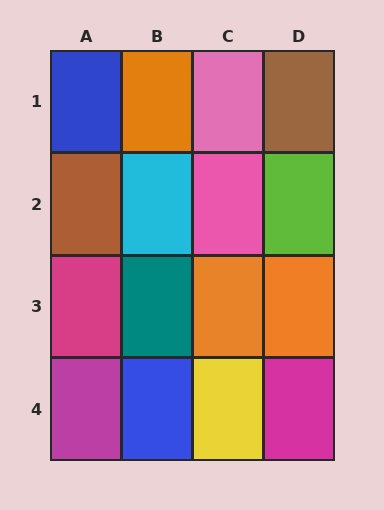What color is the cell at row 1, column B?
Orange.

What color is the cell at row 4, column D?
Magenta.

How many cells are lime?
1 cell is lime.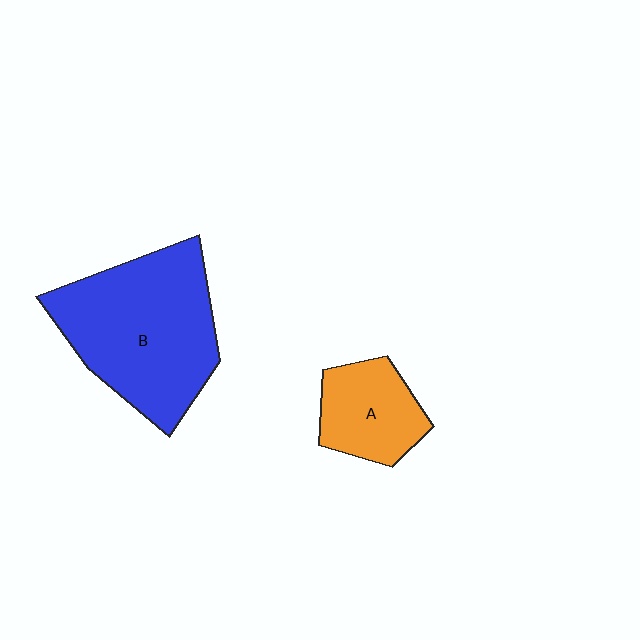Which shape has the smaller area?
Shape A (orange).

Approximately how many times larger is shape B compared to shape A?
Approximately 2.3 times.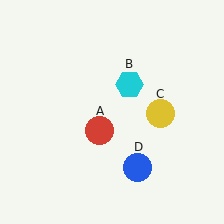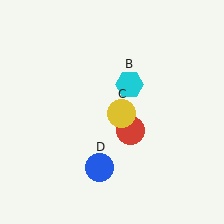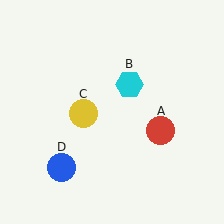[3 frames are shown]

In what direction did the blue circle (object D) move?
The blue circle (object D) moved left.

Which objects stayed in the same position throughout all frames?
Cyan hexagon (object B) remained stationary.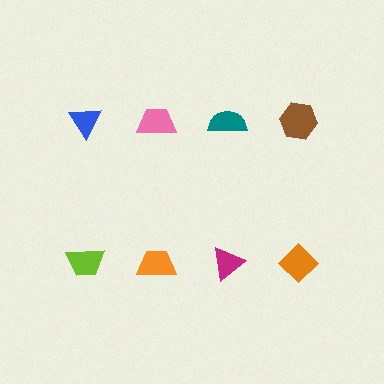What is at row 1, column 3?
A teal semicircle.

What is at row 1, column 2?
A pink trapezoid.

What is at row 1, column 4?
A brown hexagon.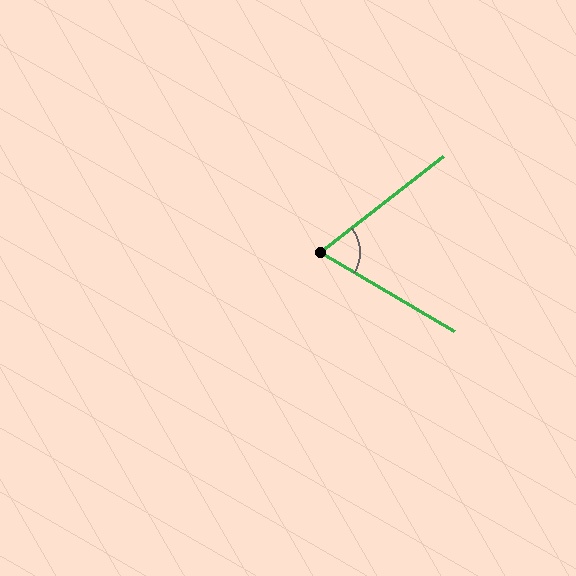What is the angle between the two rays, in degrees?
Approximately 69 degrees.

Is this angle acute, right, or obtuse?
It is acute.